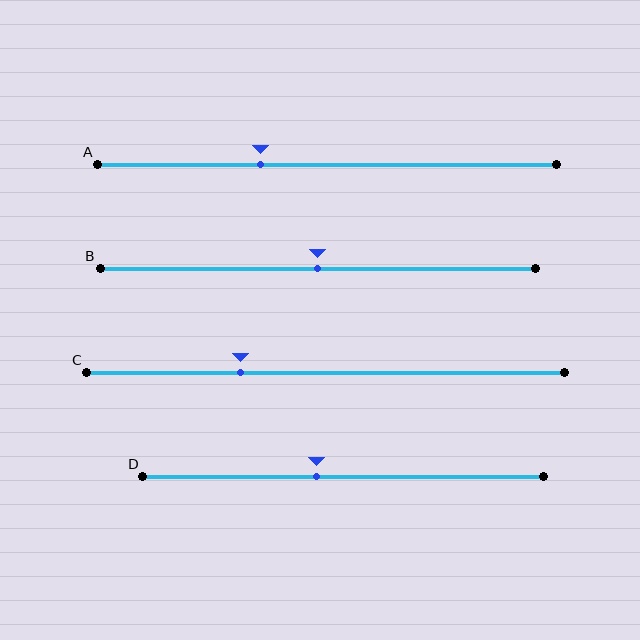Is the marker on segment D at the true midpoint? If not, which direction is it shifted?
No, the marker on segment D is shifted to the left by about 7% of the segment length.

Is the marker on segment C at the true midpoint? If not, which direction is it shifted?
No, the marker on segment C is shifted to the left by about 18% of the segment length.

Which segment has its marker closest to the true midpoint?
Segment B has its marker closest to the true midpoint.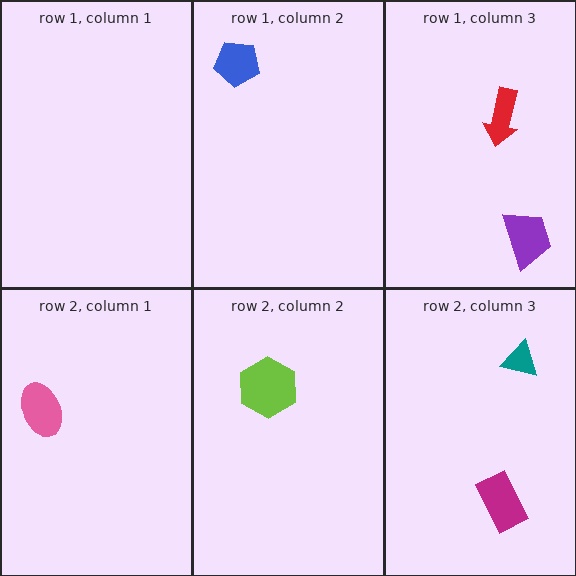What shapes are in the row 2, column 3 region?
The teal triangle, the magenta rectangle.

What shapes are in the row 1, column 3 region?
The purple trapezoid, the red arrow.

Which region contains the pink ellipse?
The row 2, column 1 region.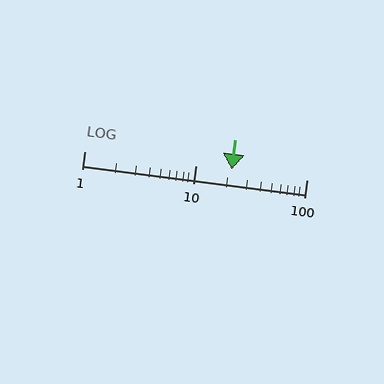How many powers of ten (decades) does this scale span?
The scale spans 2 decades, from 1 to 100.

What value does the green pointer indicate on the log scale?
The pointer indicates approximately 21.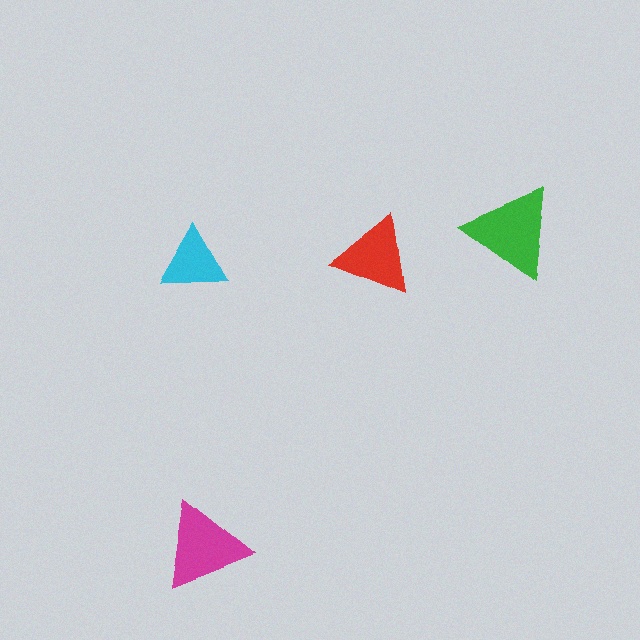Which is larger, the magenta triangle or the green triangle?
The green one.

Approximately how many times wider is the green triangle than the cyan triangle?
About 1.5 times wider.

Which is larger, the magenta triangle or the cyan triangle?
The magenta one.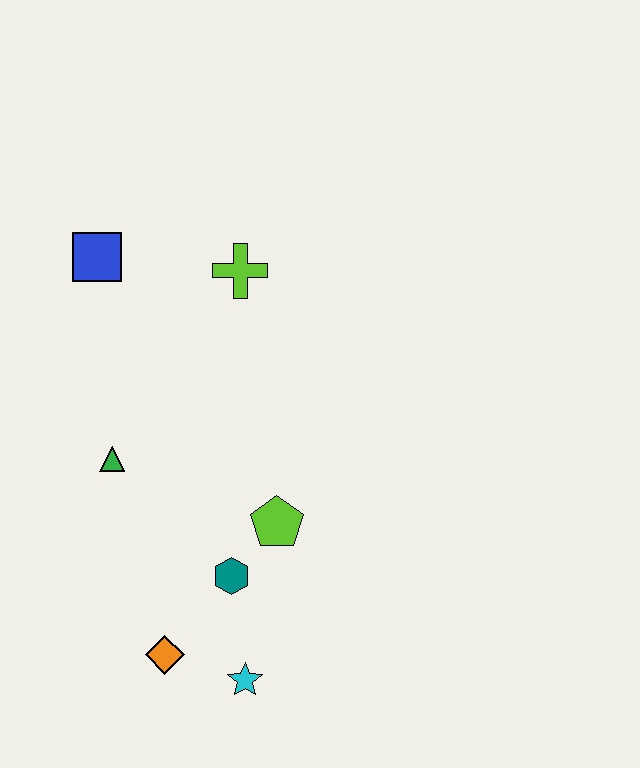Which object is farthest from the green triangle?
The cyan star is farthest from the green triangle.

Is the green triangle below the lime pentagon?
No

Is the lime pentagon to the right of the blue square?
Yes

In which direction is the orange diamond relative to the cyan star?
The orange diamond is to the left of the cyan star.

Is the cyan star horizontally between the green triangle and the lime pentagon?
Yes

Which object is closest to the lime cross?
The blue square is closest to the lime cross.